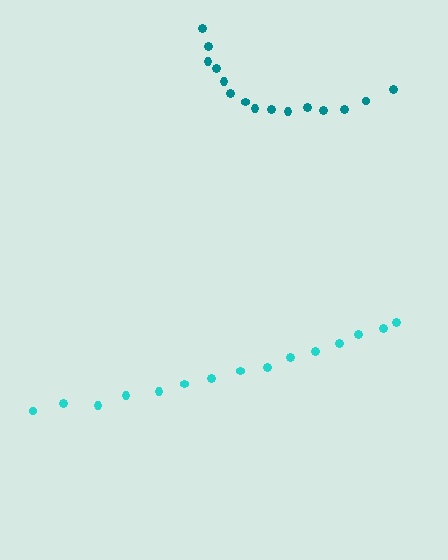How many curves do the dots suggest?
There are 2 distinct paths.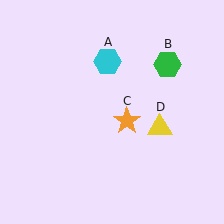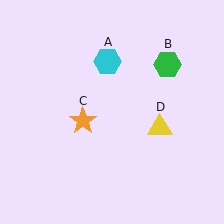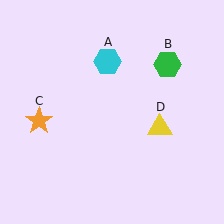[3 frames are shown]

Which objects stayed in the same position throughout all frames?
Cyan hexagon (object A) and green hexagon (object B) and yellow triangle (object D) remained stationary.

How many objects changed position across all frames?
1 object changed position: orange star (object C).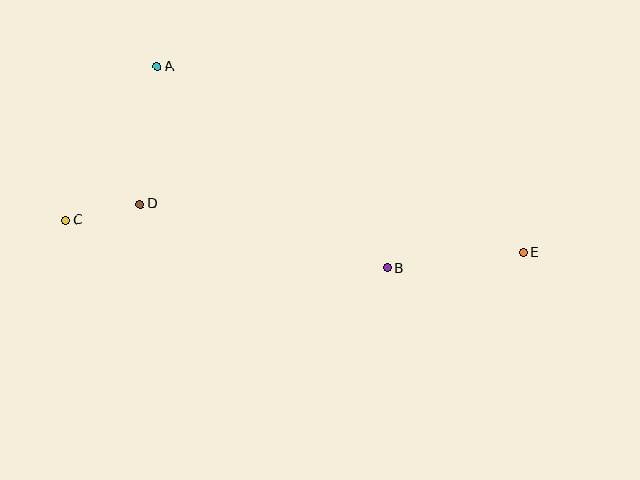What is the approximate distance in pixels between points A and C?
The distance between A and C is approximately 179 pixels.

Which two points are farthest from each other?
Points C and E are farthest from each other.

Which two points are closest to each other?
Points C and D are closest to each other.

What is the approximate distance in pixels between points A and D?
The distance between A and D is approximately 139 pixels.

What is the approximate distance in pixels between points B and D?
The distance between B and D is approximately 256 pixels.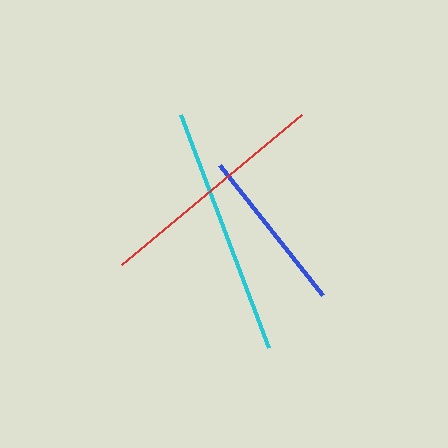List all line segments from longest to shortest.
From longest to shortest: cyan, red, blue.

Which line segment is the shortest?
The blue line is the shortest at approximately 166 pixels.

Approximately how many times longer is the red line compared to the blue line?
The red line is approximately 1.4 times the length of the blue line.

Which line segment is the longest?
The cyan line is the longest at approximately 249 pixels.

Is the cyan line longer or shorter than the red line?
The cyan line is longer than the red line.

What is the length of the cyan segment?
The cyan segment is approximately 249 pixels long.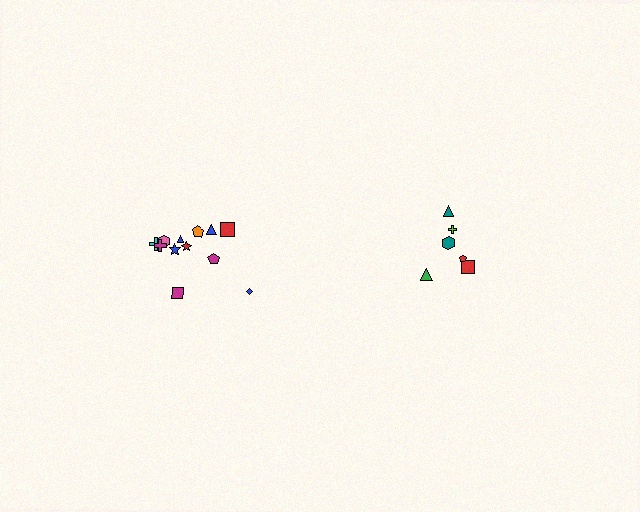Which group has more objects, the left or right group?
The left group.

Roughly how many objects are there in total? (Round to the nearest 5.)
Roughly 20 objects in total.